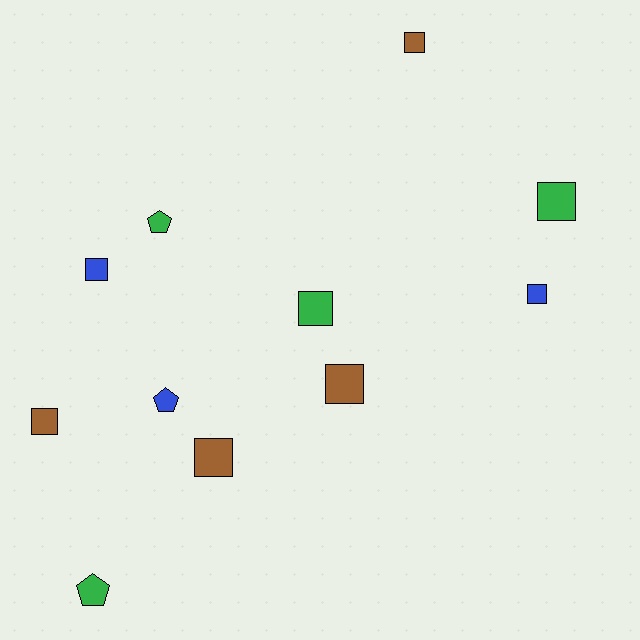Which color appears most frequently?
Green, with 4 objects.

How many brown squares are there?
There are 4 brown squares.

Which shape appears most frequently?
Square, with 8 objects.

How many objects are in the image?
There are 11 objects.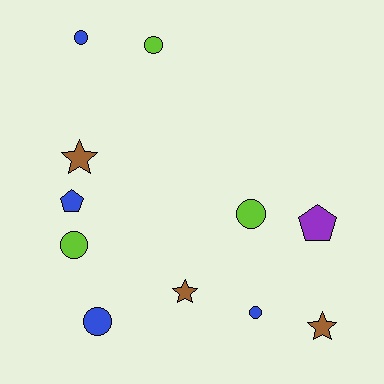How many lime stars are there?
There are no lime stars.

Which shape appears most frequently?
Circle, with 6 objects.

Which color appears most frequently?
Blue, with 4 objects.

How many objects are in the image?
There are 11 objects.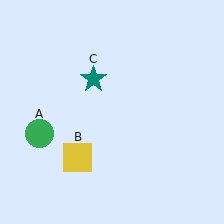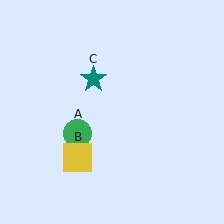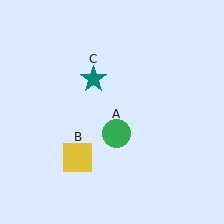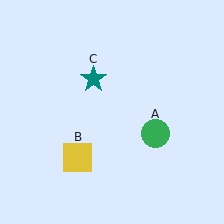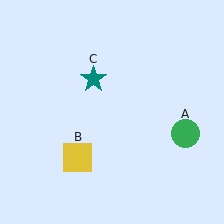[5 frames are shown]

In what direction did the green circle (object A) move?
The green circle (object A) moved right.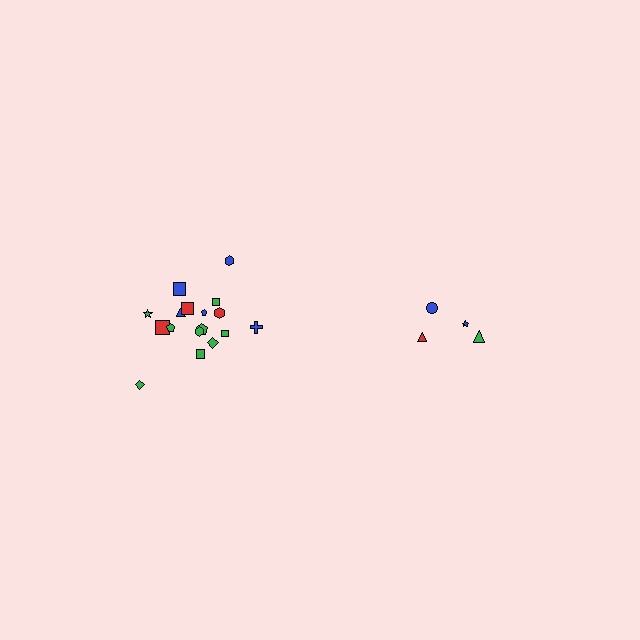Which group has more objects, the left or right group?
The left group.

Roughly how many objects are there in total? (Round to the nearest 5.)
Roughly 20 objects in total.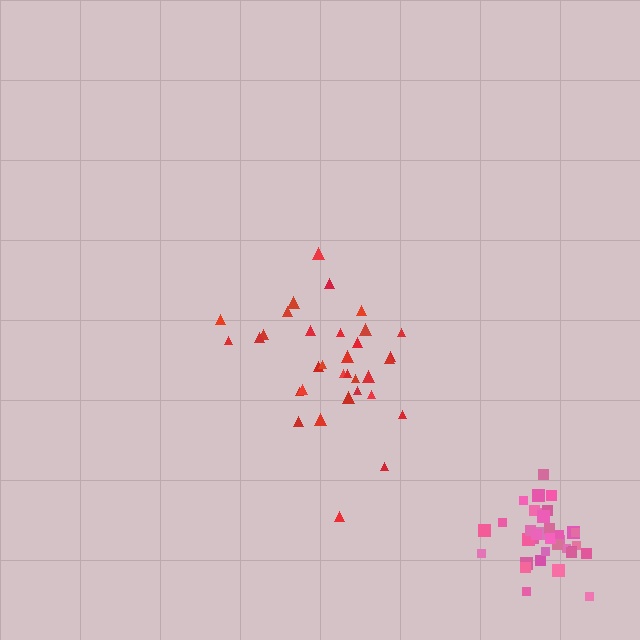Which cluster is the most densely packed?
Pink.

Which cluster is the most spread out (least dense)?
Red.